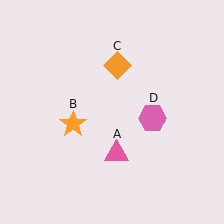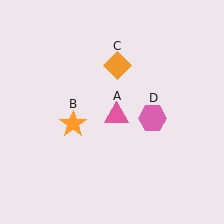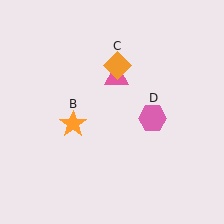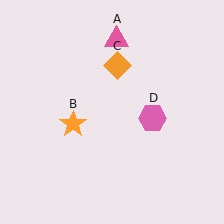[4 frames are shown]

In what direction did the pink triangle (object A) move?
The pink triangle (object A) moved up.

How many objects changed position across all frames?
1 object changed position: pink triangle (object A).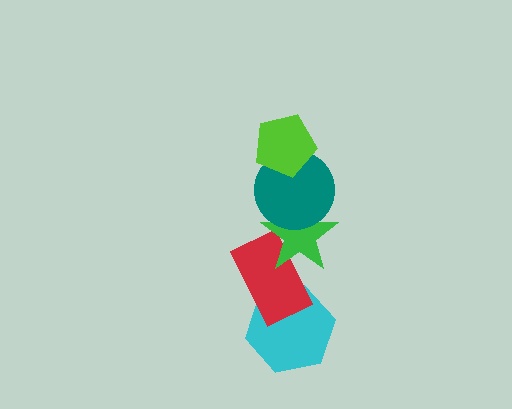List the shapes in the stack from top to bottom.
From top to bottom: the lime pentagon, the teal circle, the green star, the red rectangle, the cyan hexagon.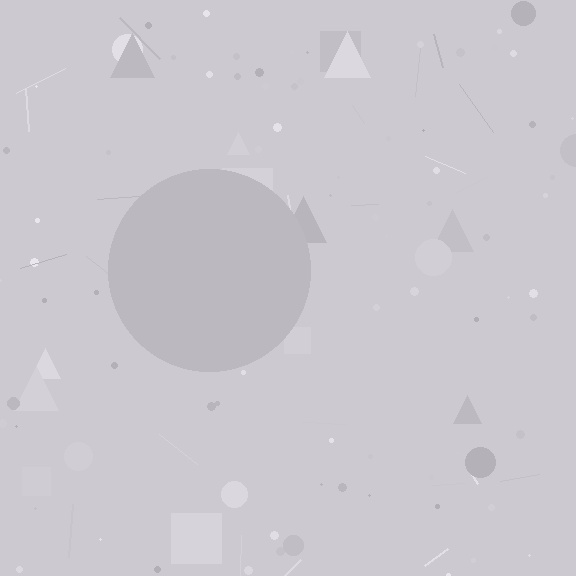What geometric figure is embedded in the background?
A circle is embedded in the background.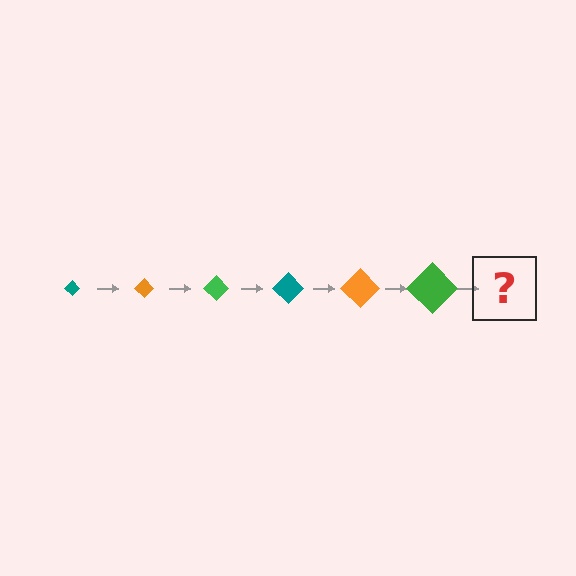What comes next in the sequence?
The next element should be a teal diamond, larger than the previous one.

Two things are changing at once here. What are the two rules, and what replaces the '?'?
The two rules are that the diamond grows larger each step and the color cycles through teal, orange, and green. The '?' should be a teal diamond, larger than the previous one.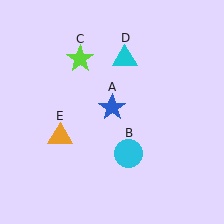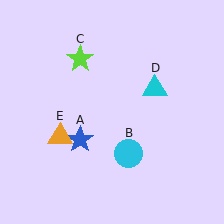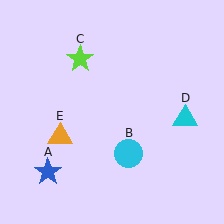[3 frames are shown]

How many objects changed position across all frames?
2 objects changed position: blue star (object A), cyan triangle (object D).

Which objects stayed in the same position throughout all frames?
Cyan circle (object B) and lime star (object C) and orange triangle (object E) remained stationary.